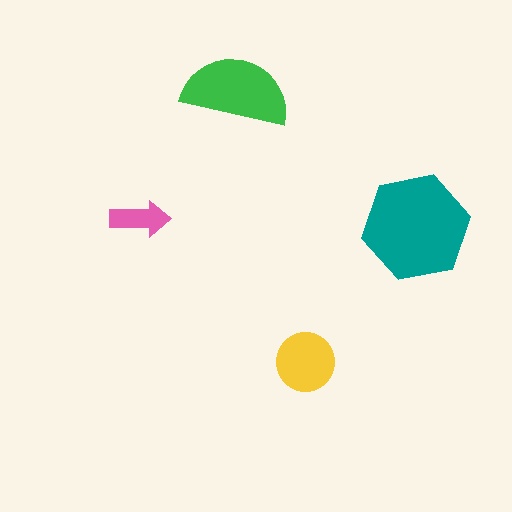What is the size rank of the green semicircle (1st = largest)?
2nd.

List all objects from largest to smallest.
The teal hexagon, the green semicircle, the yellow circle, the pink arrow.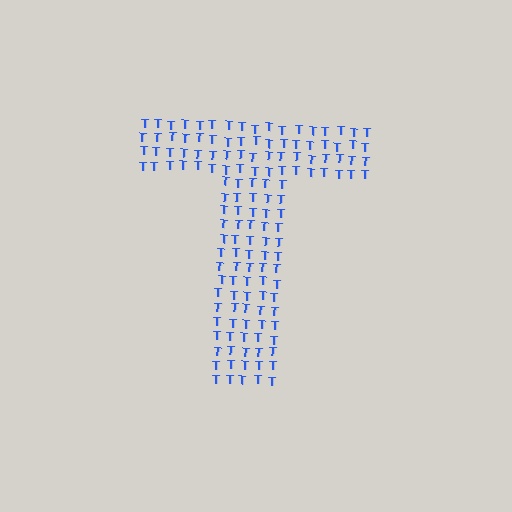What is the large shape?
The large shape is the letter T.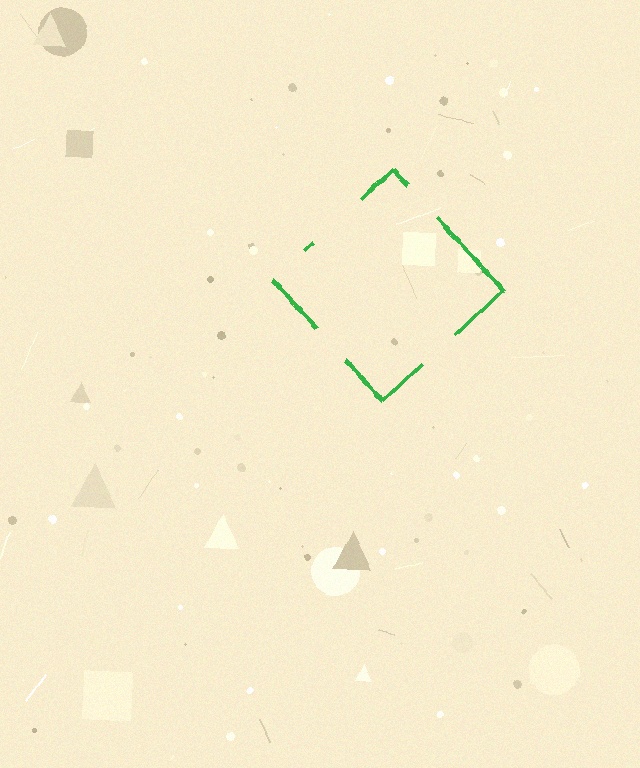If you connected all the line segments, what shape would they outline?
They would outline a diamond.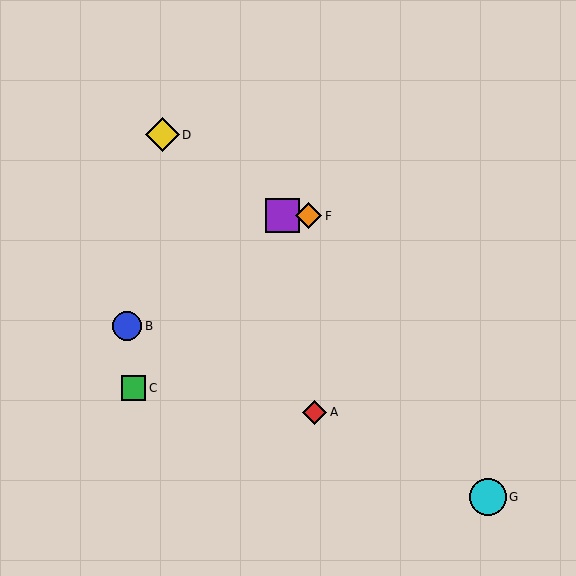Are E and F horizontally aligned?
Yes, both are at y≈216.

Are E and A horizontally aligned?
No, E is at y≈216 and A is at y≈412.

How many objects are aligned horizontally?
2 objects (E, F) are aligned horizontally.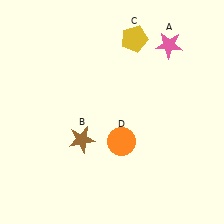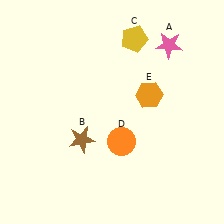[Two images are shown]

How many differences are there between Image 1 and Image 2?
There is 1 difference between the two images.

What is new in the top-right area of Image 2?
An orange hexagon (E) was added in the top-right area of Image 2.